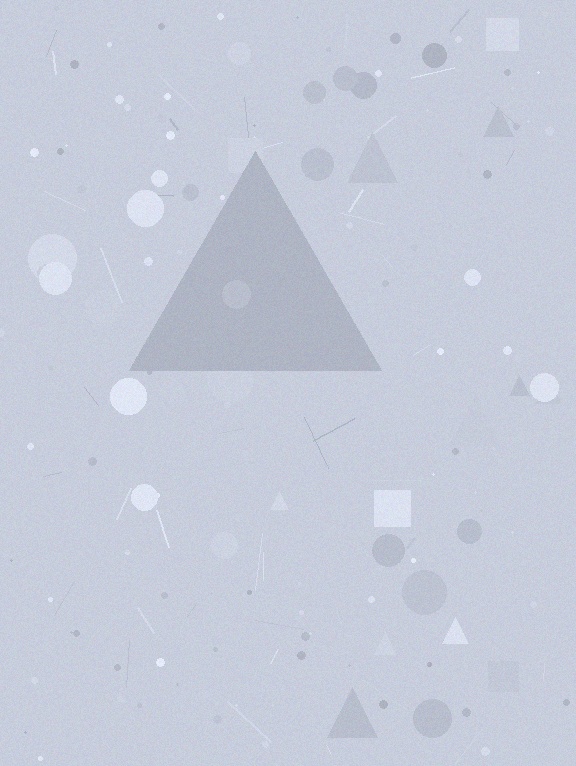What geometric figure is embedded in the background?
A triangle is embedded in the background.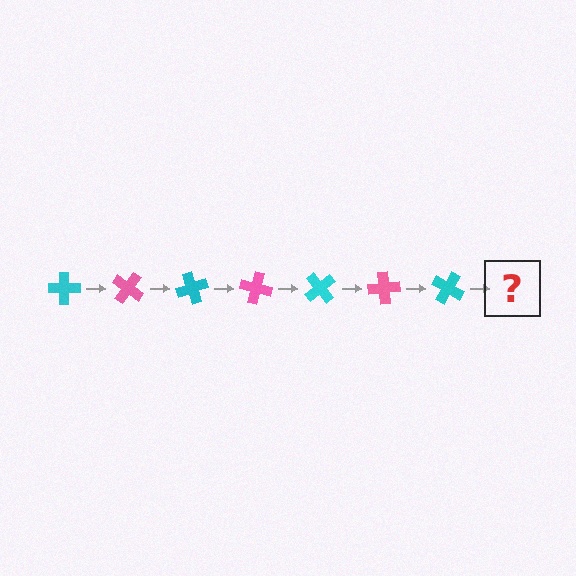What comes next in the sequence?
The next element should be a pink cross, rotated 245 degrees from the start.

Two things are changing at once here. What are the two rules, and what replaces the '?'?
The two rules are that it rotates 35 degrees each step and the color cycles through cyan and pink. The '?' should be a pink cross, rotated 245 degrees from the start.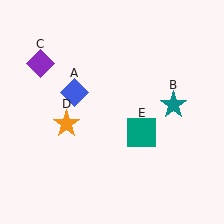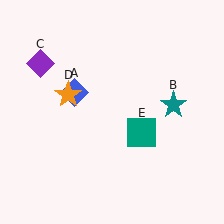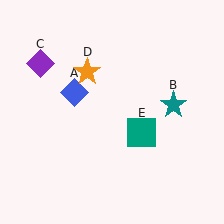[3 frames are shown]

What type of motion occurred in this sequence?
The orange star (object D) rotated clockwise around the center of the scene.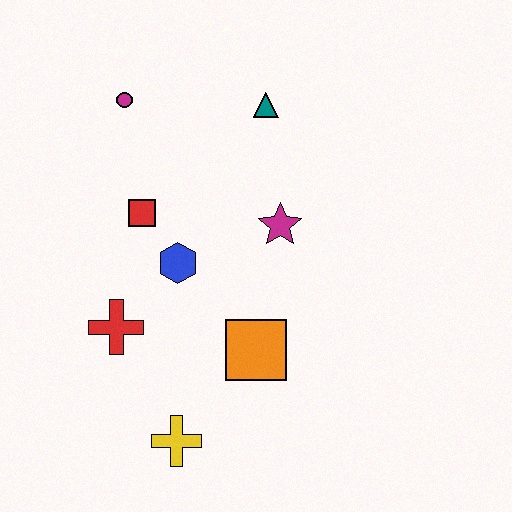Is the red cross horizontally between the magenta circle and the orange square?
No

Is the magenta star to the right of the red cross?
Yes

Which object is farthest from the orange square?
The magenta circle is farthest from the orange square.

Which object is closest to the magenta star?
The blue hexagon is closest to the magenta star.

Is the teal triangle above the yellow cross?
Yes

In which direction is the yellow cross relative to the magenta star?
The yellow cross is below the magenta star.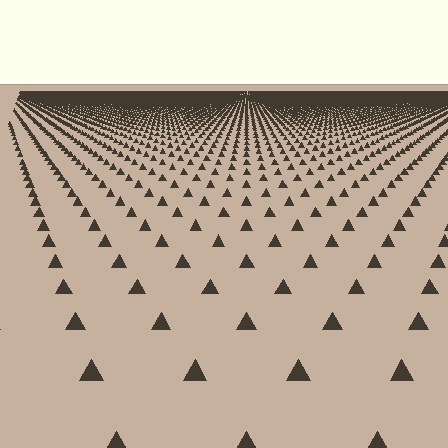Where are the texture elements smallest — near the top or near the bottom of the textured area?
Near the top.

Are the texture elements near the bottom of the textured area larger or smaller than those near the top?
Larger. Near the bottom, elements are closer to the viewer and appear at a bigger on-screen size.